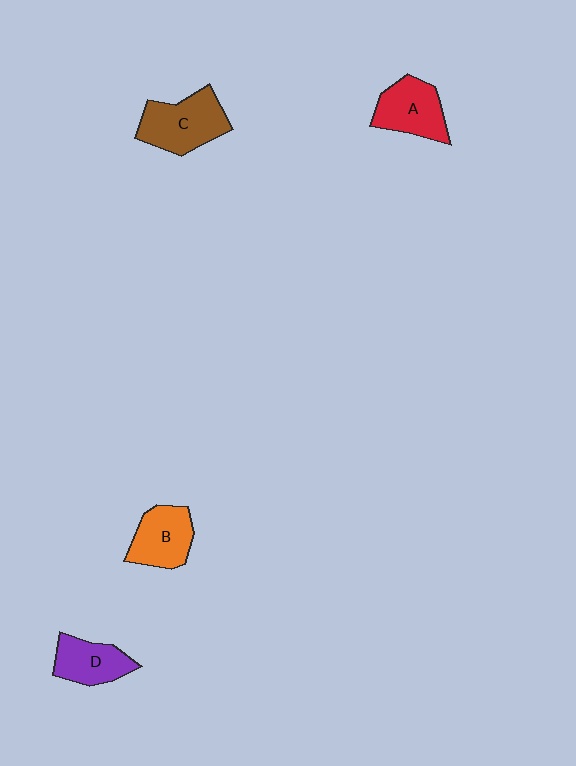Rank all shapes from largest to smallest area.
From largest to smallest: C (brown), A (red), B (orange), D (purple).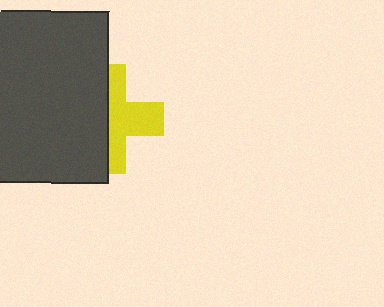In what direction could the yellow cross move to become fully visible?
The yellow cross could move right. That would shift it out from behind the dark gray rectangle entirely.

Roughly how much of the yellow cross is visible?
About half of it is visible (roughly 48%).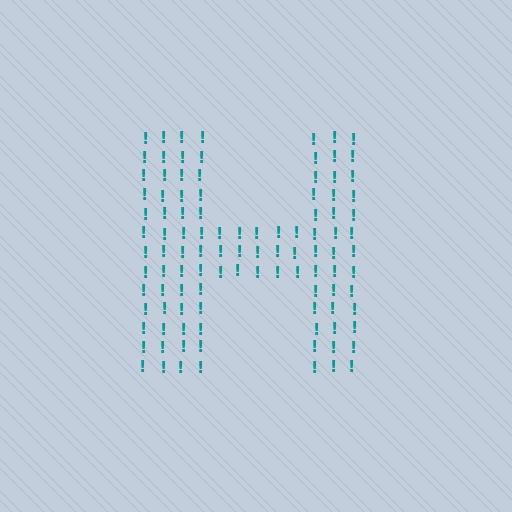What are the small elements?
The small elements are exclamation marks.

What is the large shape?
The large shape is the letter H.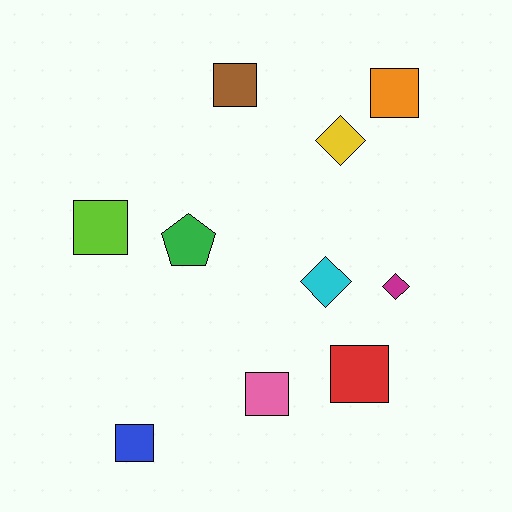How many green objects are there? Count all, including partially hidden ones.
There is 1 green object.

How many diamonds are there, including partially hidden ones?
There are 3 diamonds.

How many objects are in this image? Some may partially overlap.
There are 10 objects.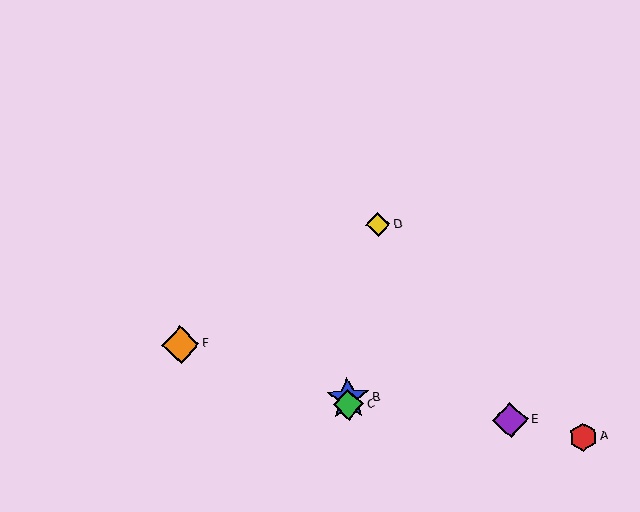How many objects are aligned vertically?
2 objects (B, C) are aligned vertically.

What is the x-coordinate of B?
Object B is at x≈348.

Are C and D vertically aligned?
No, C is at x≈348 and D is at x≈378.